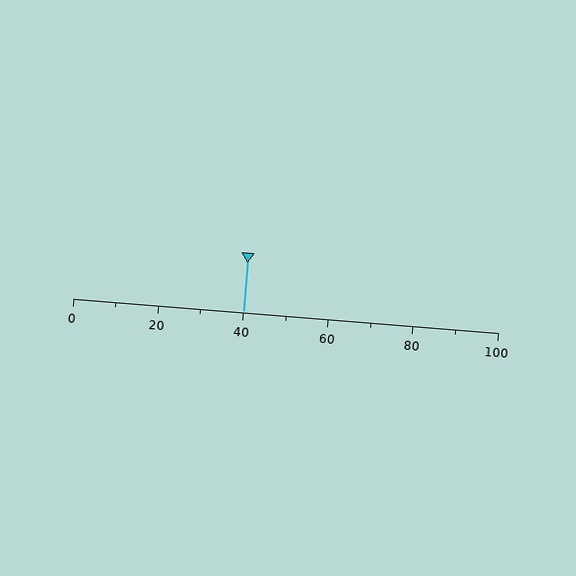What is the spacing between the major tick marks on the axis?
The major ticks are spaced 20 apart.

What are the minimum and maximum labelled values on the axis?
The axis runs from 0 to 100.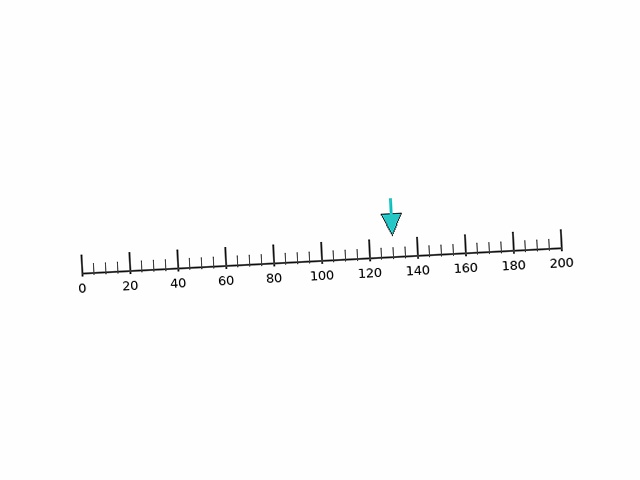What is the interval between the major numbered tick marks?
The major tick marks are spaced 20 units apart.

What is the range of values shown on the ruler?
The ruler shows values from 0 to 200.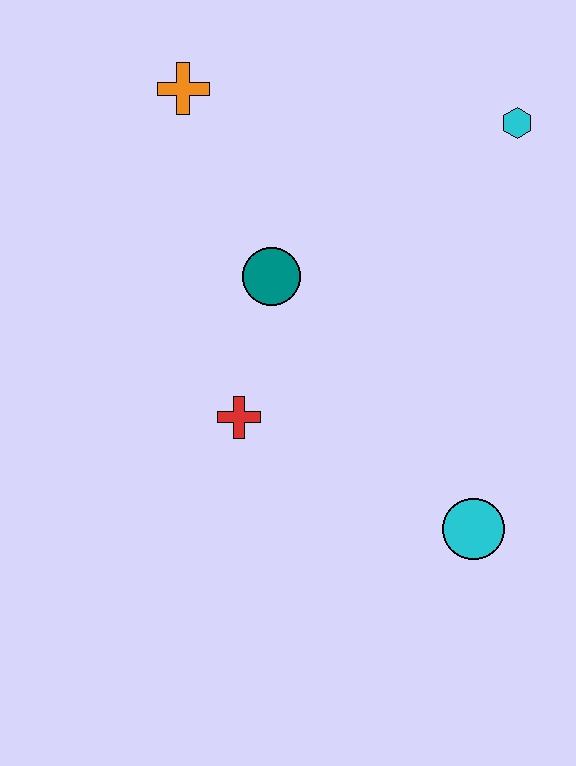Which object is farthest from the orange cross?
The cyan circle is farthest from the orange cross.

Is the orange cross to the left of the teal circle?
Yes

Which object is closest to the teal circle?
The red cross is closest to the teal circle.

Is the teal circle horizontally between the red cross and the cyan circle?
Yes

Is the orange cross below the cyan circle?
No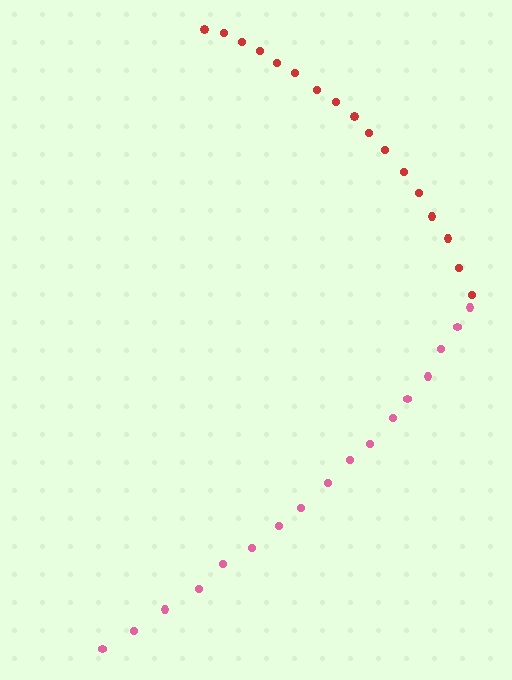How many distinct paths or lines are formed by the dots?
There are 2 distinct paths.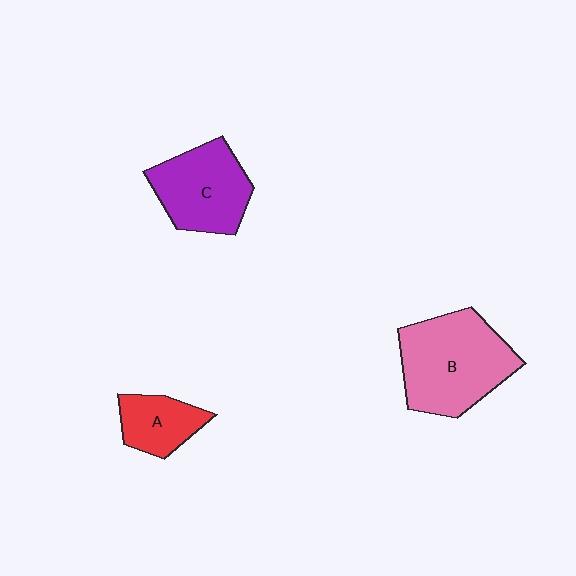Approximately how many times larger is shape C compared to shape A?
Approximately 1.7 times.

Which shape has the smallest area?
Shape A (red).